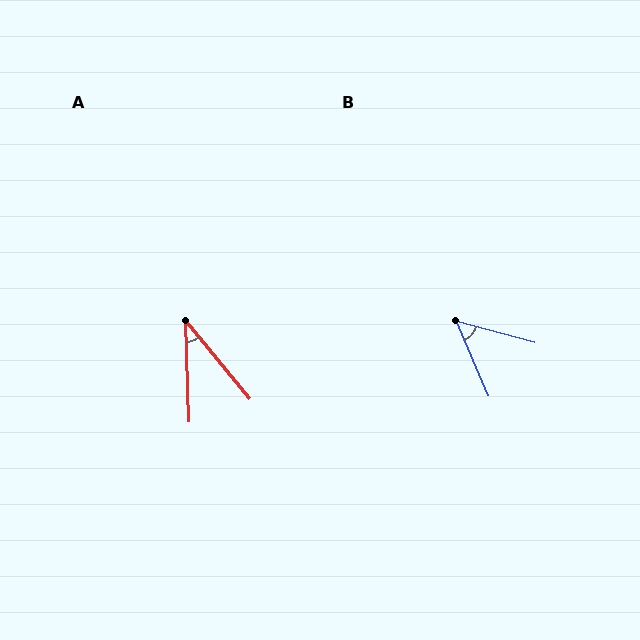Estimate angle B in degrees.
Approximately 52 degrees.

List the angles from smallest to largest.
A (38°), B (52°).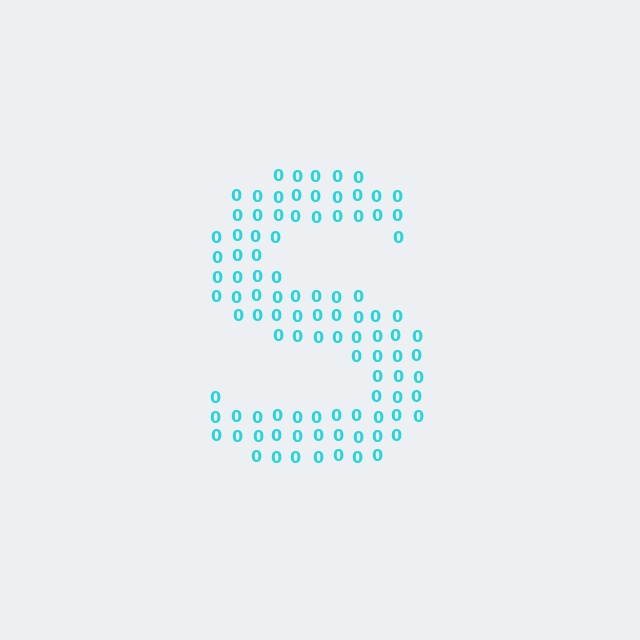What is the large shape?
The large shape is the letter S.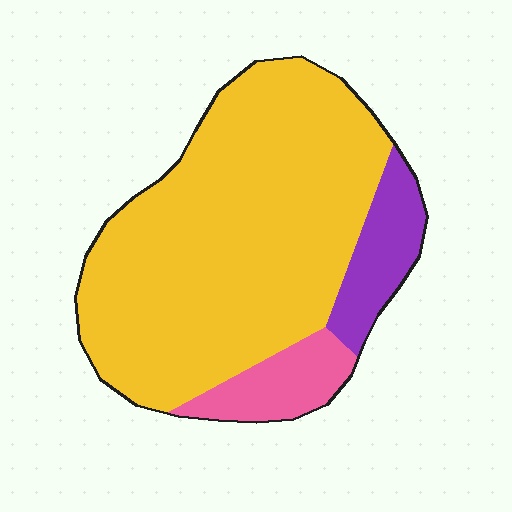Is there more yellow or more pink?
Yellow.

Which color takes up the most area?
Yellow, at roughly 80%.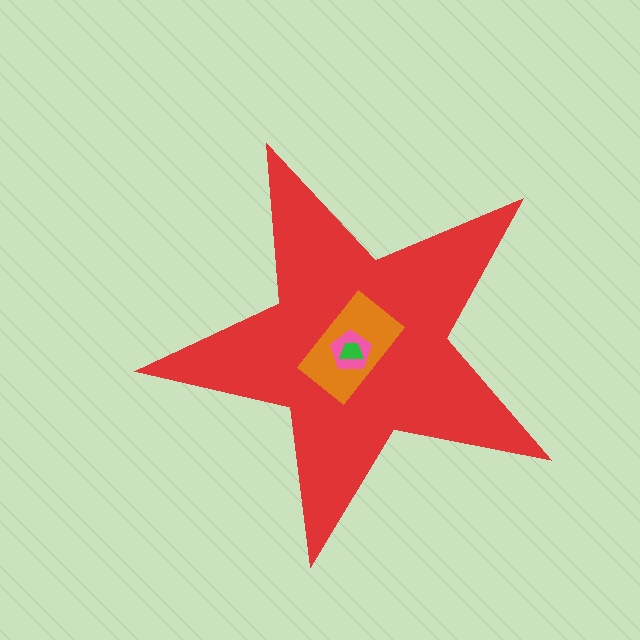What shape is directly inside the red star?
The orange rectangle.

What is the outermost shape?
The red star.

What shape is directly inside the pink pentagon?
The green trapezoid.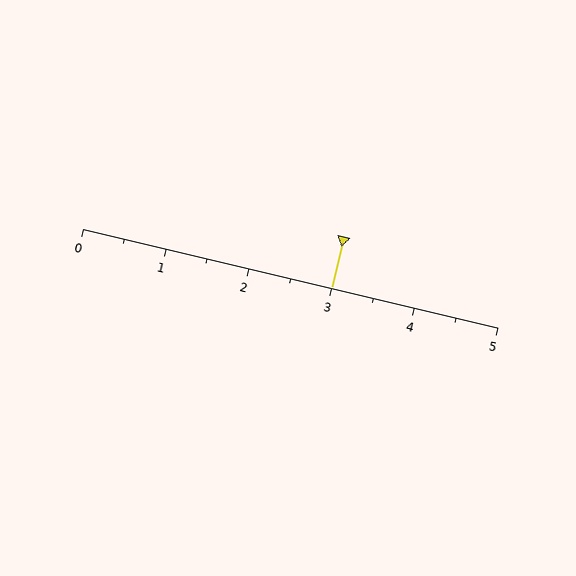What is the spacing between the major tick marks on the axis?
The major ticks are spaced 1 apart.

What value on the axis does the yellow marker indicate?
The marker indicates approximately 3.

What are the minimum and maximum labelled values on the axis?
The axis runs from 0 to 5.